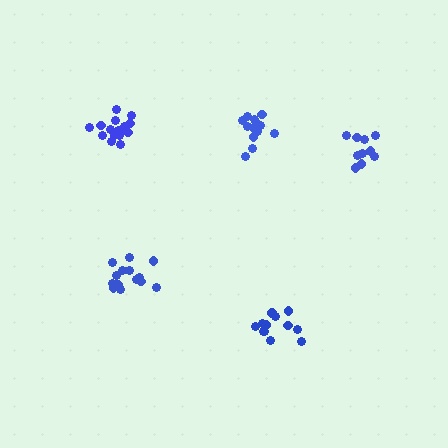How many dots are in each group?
Group 1: 12 dots, Group 2: 14 dots, Group 3: 16 dots, Group 4: 14 dots, Group 5: 11 dots (67 total).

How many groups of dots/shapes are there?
There are 5 groups.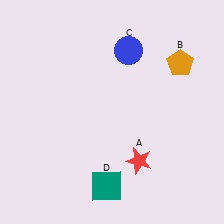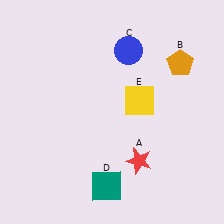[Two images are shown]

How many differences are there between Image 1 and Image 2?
There is 1 difference between the two images.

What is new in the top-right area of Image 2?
A yellow square (E) was added in the top-right area of Image 2.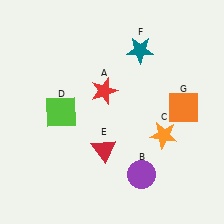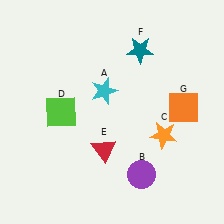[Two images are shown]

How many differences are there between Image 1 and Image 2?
There is 1 difference between the two images.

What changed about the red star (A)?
In Image 1, A is red. In Image 2, it changed to cyan.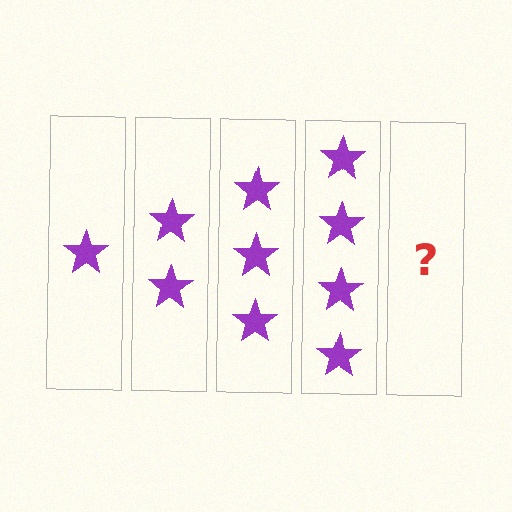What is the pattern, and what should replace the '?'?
The pattern is that each step adds one more star. The '?' should be 5 stars.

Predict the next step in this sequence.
The next step is 5 stars.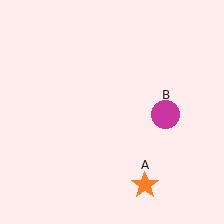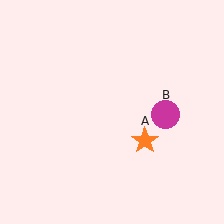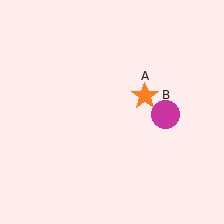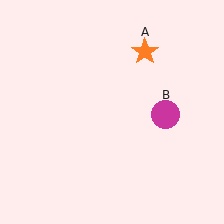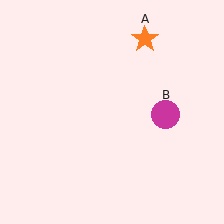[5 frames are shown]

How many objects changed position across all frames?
1 object changed position: orange star (object A).